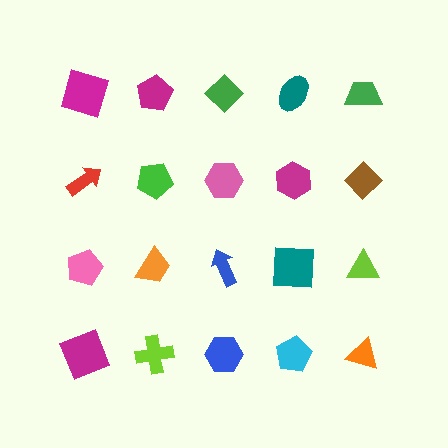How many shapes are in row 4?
5 shapes.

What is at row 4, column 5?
An orange triangle.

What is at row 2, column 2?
A green pentagon.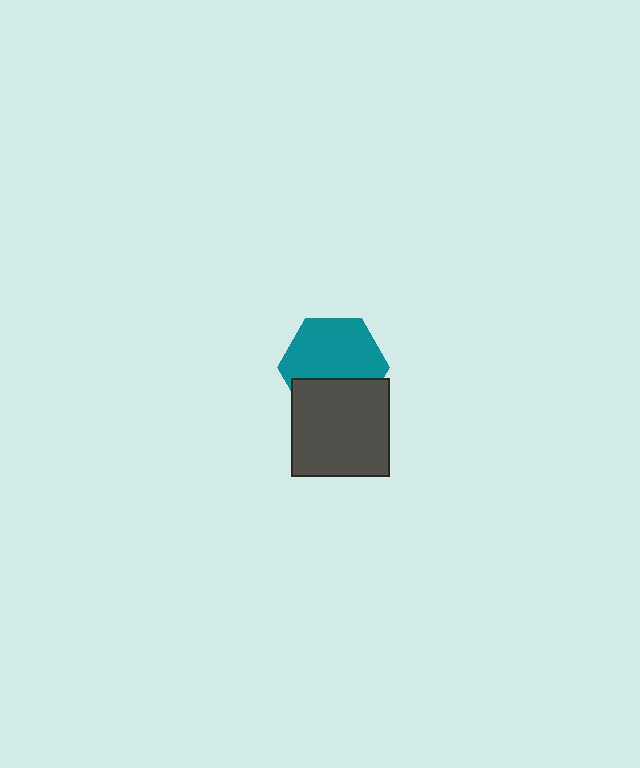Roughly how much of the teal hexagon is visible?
About half of it is visible (roughly 65%).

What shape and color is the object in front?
The object in front is a dark gray square.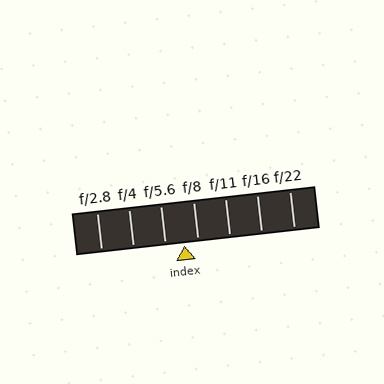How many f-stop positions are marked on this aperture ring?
There are 7 f-stop positions marked.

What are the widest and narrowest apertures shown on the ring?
The widest aperture shown is f/2.8 and the narrowest is f/22.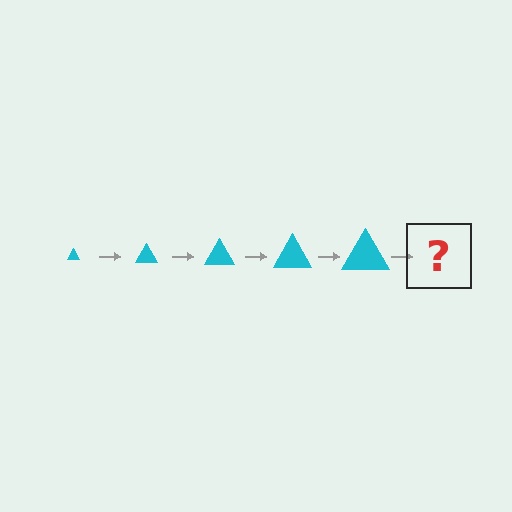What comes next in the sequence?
The next element should be a cyan triangle, larger than the previous one.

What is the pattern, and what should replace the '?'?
The pattern is that the triangle gets progressively larger each step. The '?' should be a cyan triangle, larger than the previous one.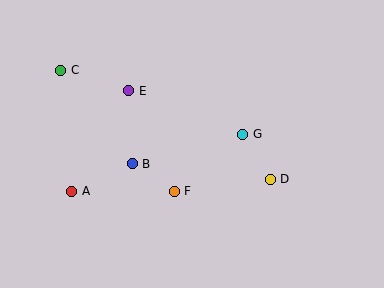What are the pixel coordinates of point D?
Point D is at (270, 179).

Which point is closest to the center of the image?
Point F at (174, 191) is closest to the center.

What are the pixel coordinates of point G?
Point G is at (243, 134).